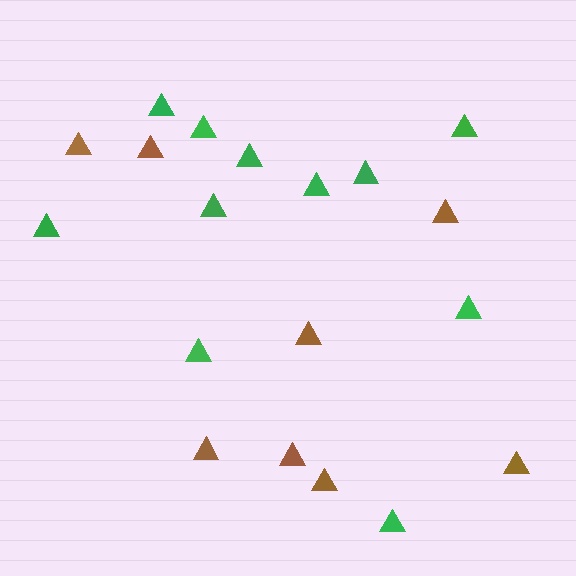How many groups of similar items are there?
There are 2 groups: one group of brown triangles (8) and one group of green triangles (11).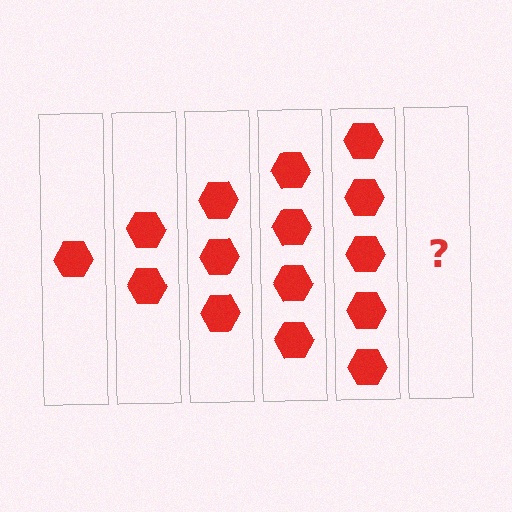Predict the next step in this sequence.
The next step is 6 hexagons.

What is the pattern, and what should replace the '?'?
The pattern is that each step adds one more hexagon. The '?' should be 6 hexagons.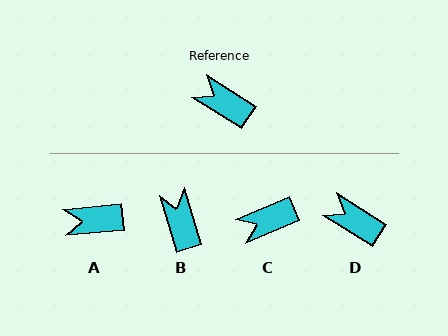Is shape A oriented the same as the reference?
No, it is off by about 37 degrees.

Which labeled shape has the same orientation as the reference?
D.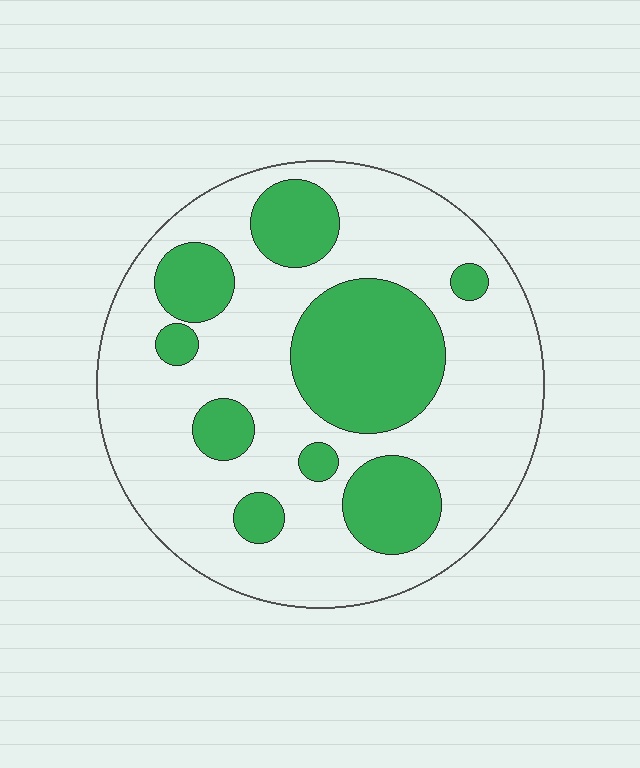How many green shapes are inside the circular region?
9.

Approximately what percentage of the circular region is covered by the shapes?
Approximately 30%.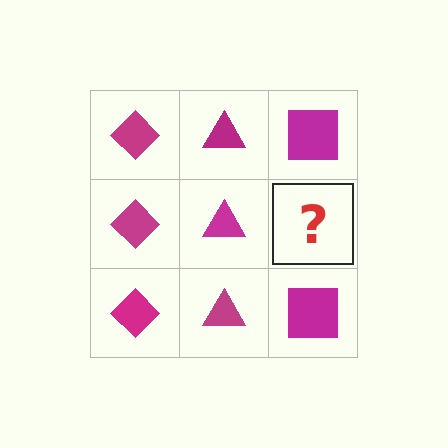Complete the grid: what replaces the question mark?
The question mark should be replaced with a magenta square.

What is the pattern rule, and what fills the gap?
The rule is that each column has a consistent shape. The gap should be filled with a magenta square.